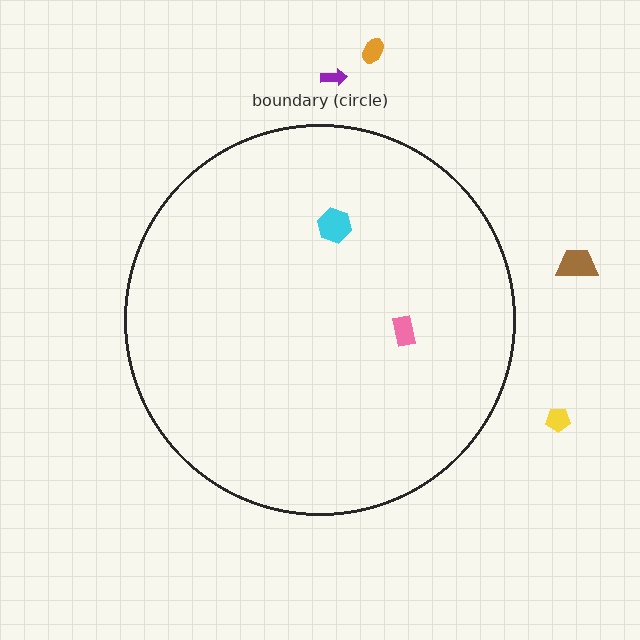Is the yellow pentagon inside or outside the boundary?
Outside.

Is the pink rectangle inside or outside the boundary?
Inside.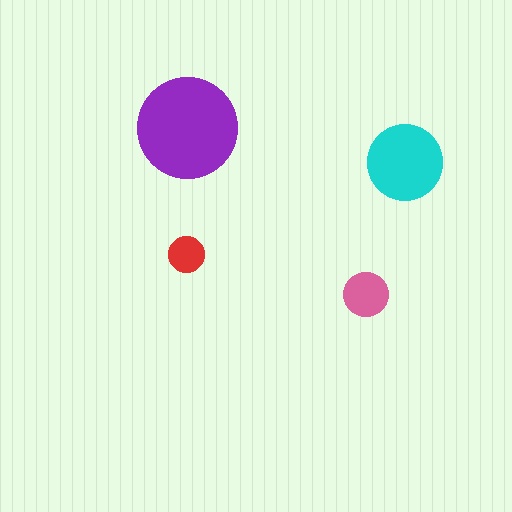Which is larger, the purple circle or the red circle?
The purple one.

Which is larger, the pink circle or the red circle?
The pink one.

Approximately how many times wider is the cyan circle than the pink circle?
About 1.5 times wider.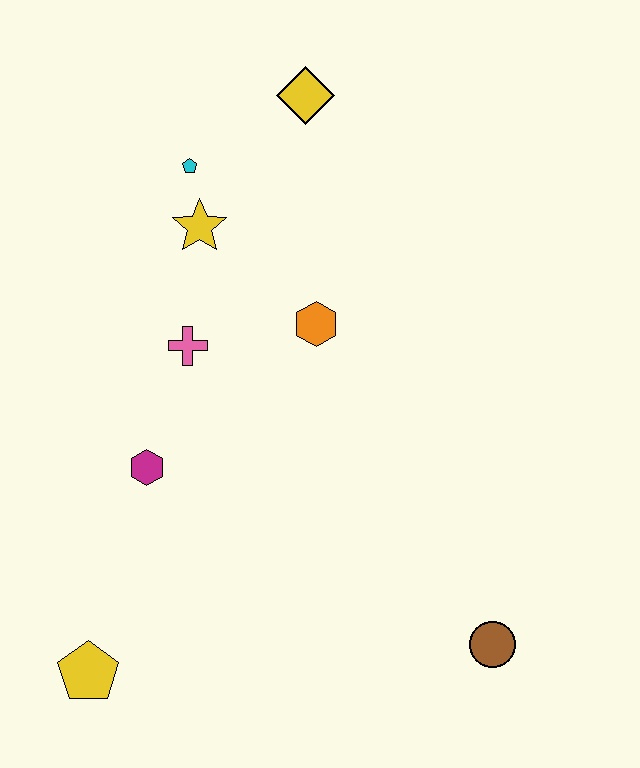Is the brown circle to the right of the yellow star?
Yes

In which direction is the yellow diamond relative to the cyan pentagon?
The yellow diamond is to the right of the cyan pentagon.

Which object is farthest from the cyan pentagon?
The brown circle is farthest from the cyan pentagon.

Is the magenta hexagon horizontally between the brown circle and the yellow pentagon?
Yes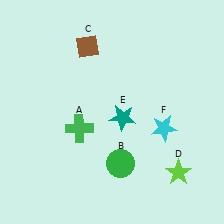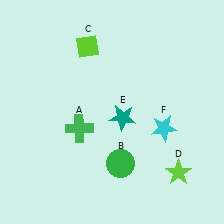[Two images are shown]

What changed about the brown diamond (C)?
In Image 1, C is brown. In Image 2, it changed to lime.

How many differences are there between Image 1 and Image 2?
There is 1 difference between the two images.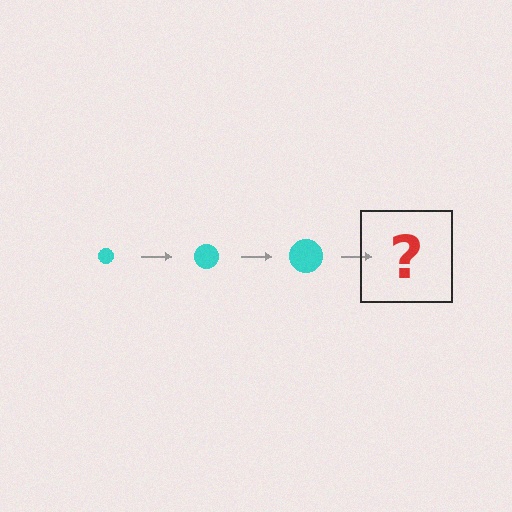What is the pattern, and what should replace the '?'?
The pattern is that the circle gets progressively larger each step. The '?' should be a cyan circle, larger than the previous one.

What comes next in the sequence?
The next element should be a cyan circle, larger than the previous one.